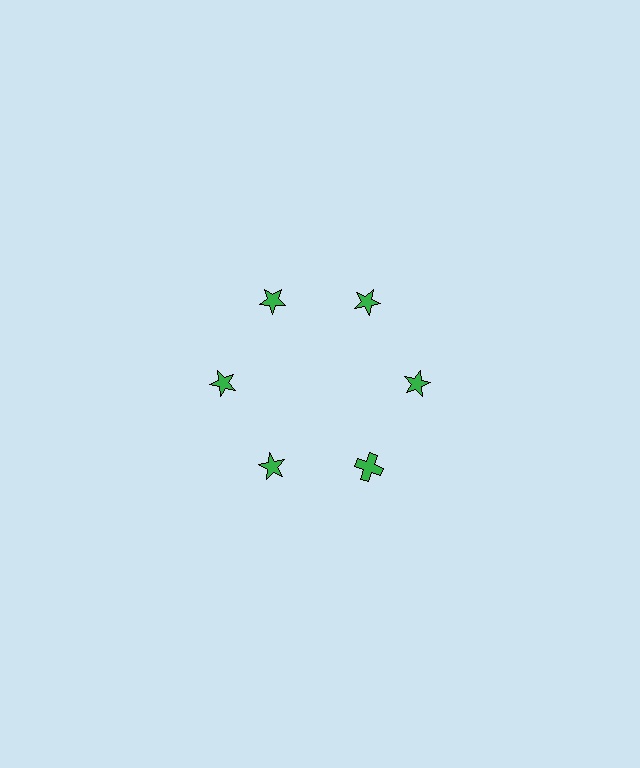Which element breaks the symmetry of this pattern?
The green cross at roughly the 5 o'clock position breaks the symmetry. All other shapes are green stars.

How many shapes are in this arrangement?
There are 6 shapes arranged in a ring pattern.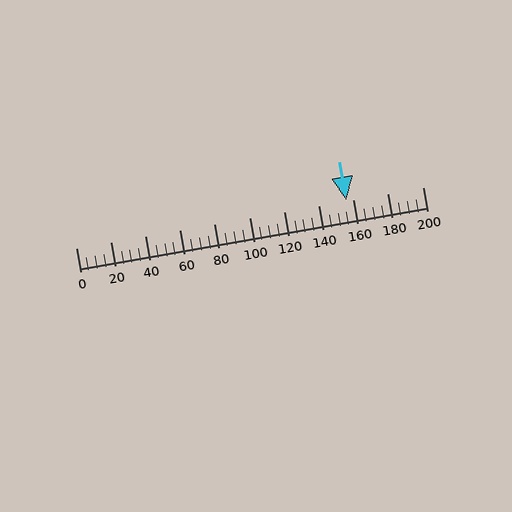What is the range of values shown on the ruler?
The ruler shows values from 0 to 200.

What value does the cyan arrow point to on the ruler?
The cyan arrow points to approximately 156.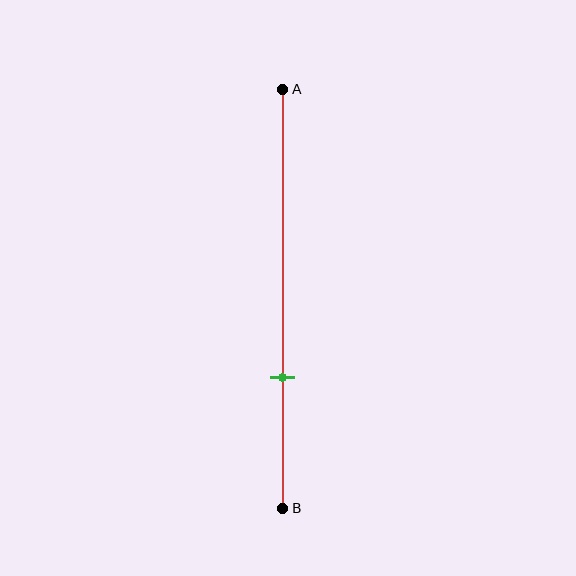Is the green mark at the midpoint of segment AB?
No, the mark is at about 70% from A, not at the 50% midpoint.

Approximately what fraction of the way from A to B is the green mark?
The green mark is approximately 70% of the way from A to B.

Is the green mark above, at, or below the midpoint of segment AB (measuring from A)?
The green mark is below the midpoint of segment AB.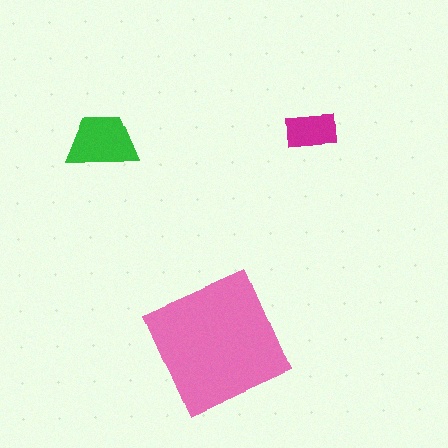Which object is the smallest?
The magenta rectangle.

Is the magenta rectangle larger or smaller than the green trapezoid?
Smaller.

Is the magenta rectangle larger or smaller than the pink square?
Smaller.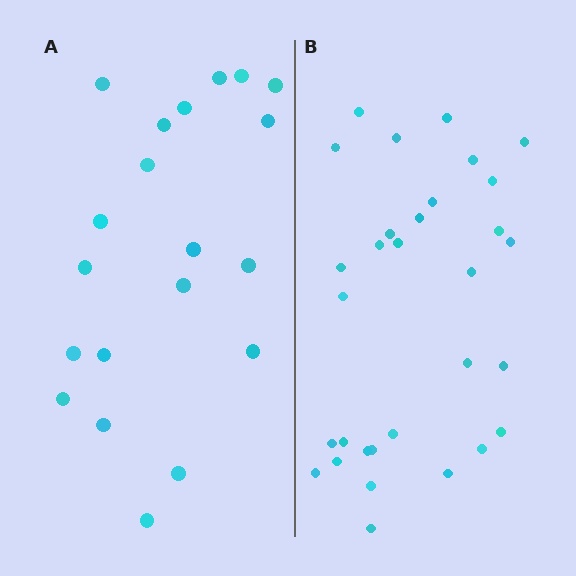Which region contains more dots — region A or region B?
Region B (the right region) has more dots.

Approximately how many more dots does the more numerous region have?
Region B has roughly 12 or so more dots than region A.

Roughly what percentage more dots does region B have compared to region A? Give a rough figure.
About 55% more.